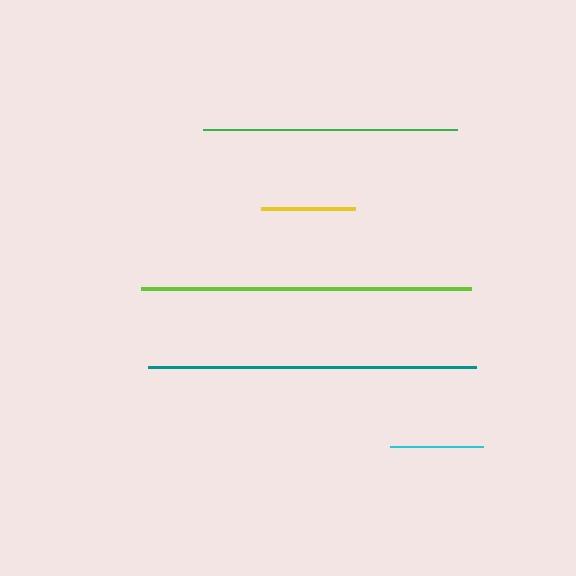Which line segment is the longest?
The lime line is the longest at approximately 330 pixels.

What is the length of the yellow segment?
The yellow segment is approximately 95 pixels long.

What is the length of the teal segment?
The teal segment is approximately 328 pixels long.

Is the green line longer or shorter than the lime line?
The lime line is longer than the green line.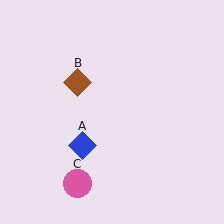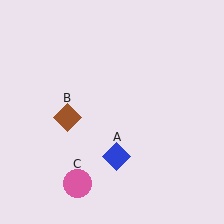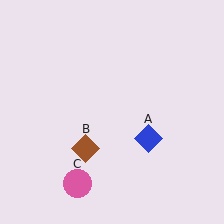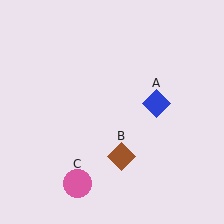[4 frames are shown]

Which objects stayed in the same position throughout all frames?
Pink circle (object C) remained stationary.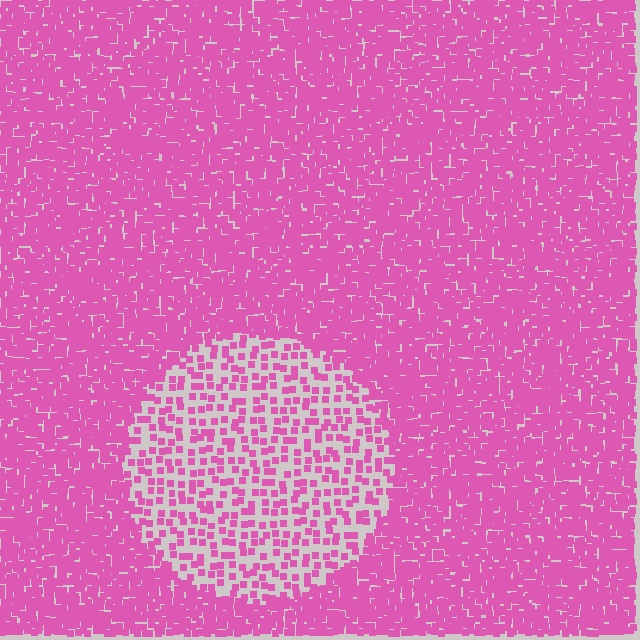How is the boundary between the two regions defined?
The boundary is defined by a change in element density (approximately 2.8x ratio). All elements are the same color, size, and shape.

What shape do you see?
I see a circle.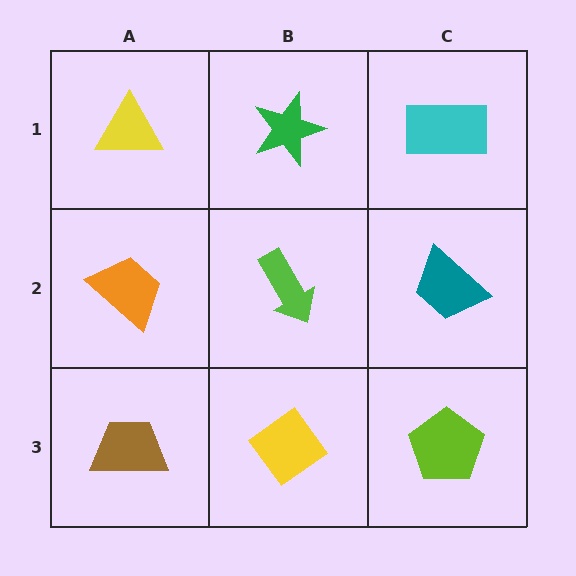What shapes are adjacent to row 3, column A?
An orange trapezoid (row 2, column A), a yellow diamond (row 3, column B).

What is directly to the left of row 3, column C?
A yellow diamond.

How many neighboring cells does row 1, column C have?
2.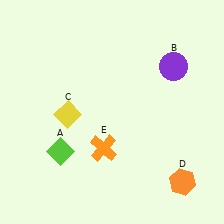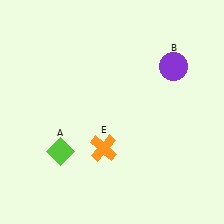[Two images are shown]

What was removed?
The orange hexagon (D), the yellow diamond (C) were removed in Image 2.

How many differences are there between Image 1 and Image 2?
There are 2 differences between the two images.